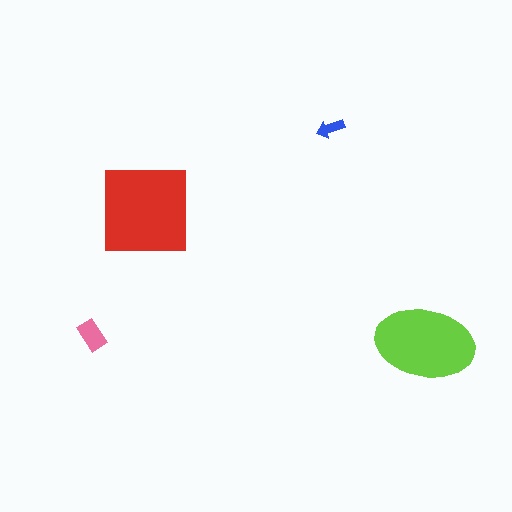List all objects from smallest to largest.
The blue arrow, the pink rectangle, the lime ellipse, the red square.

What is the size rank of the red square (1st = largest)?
1st.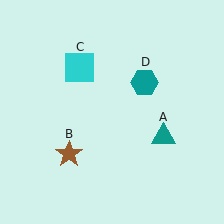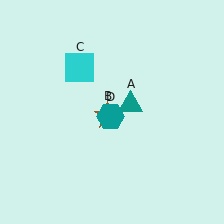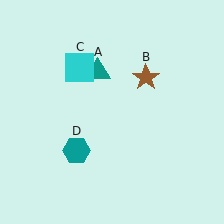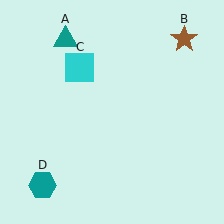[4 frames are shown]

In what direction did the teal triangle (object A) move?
The teal triangle (object A) moved up and to the left.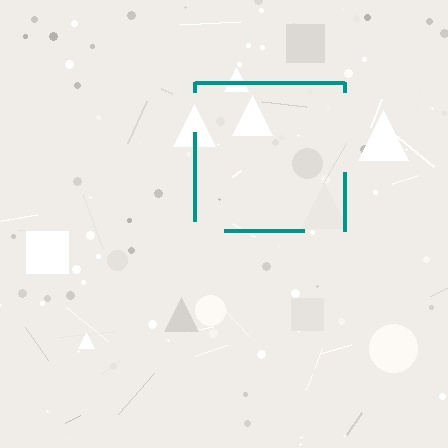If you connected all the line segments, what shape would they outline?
They would outline a square.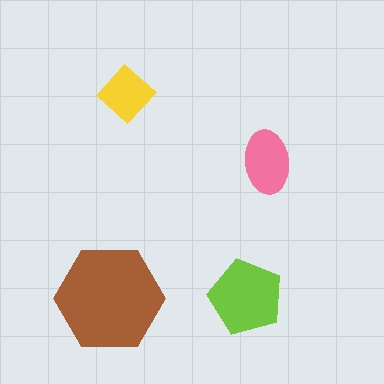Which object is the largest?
The brown hexagon.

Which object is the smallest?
The yellow diamond.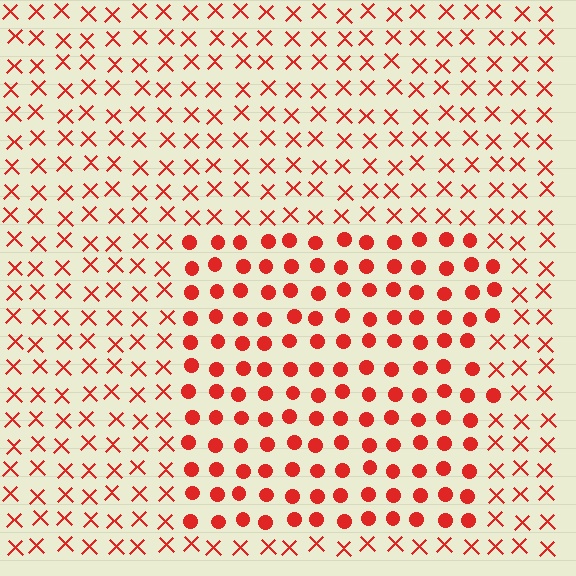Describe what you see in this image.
The image is filled with small red elements arranged in a uniform grid. A rectangle-shaped region contains circles, while the surrounding area contains X marks. The boundary is defined purely by the change in element shape.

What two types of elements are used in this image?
The image uses circles inside the rectangle region and X marks outside it.